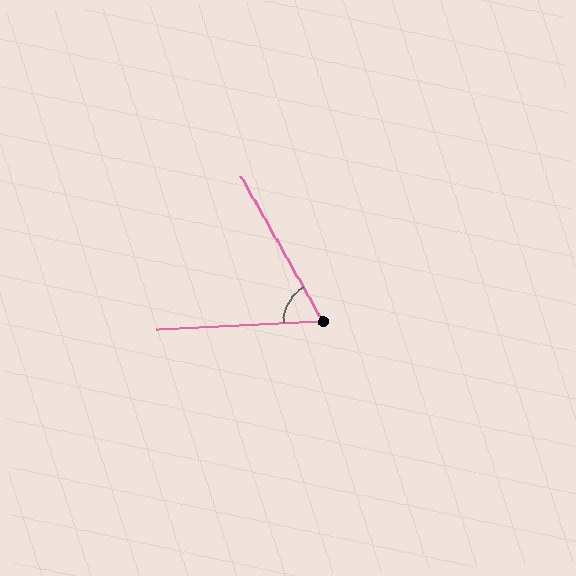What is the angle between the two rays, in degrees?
Approximately 63 degrees.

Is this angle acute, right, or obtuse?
It is acute.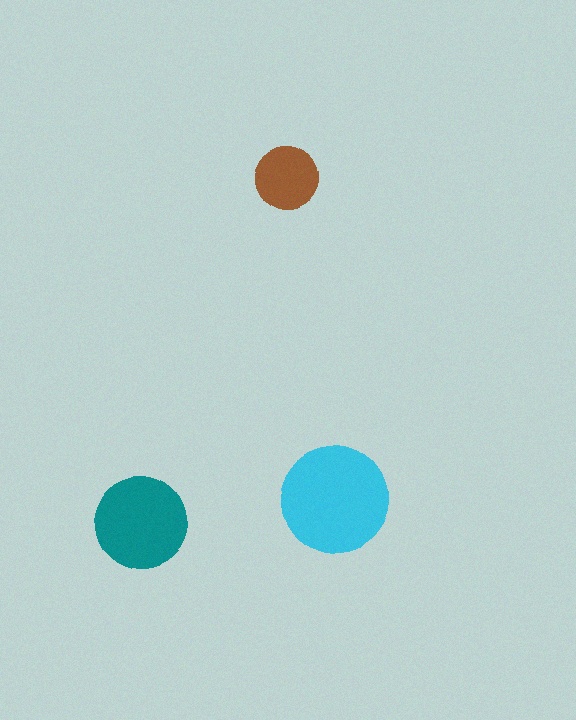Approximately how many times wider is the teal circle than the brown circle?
About 1.5 times wider.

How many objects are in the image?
There are 3 objects in the image.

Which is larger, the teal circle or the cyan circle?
The cyan one.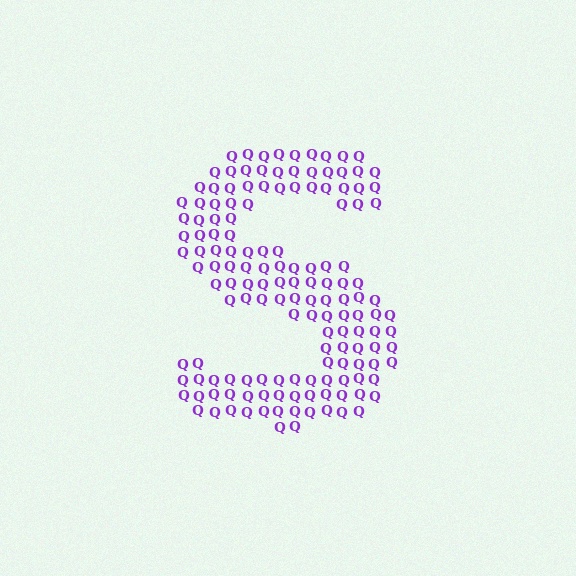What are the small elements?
The small elements are letter Q's.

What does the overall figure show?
The overall figure shows the letter S.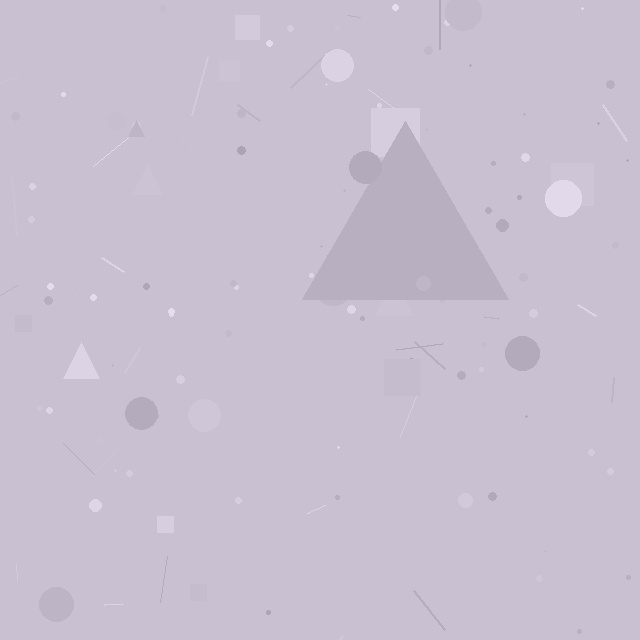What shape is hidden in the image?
A triangle is hidden in the image.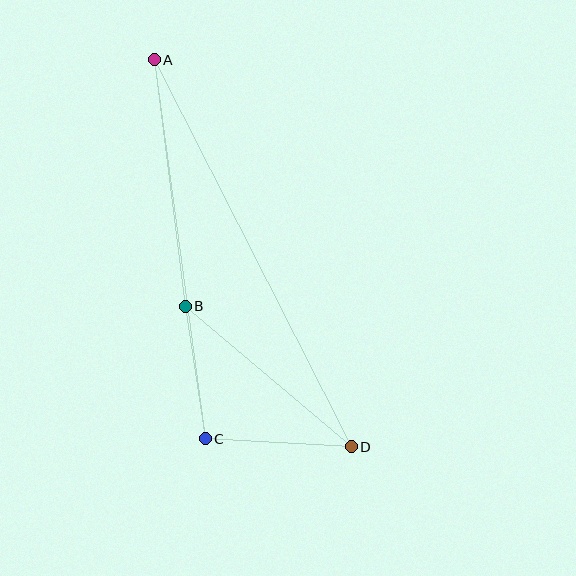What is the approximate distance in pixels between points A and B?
The distance between A and B is approximately 248 pixels.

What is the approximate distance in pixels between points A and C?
The distance between A and C is approximately 382 pixels.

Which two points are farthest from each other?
Points A and D are farthest from each other.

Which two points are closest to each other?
Points B and C are closest to each other.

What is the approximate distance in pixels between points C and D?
The distance between C and D is approximately 146 pixels.